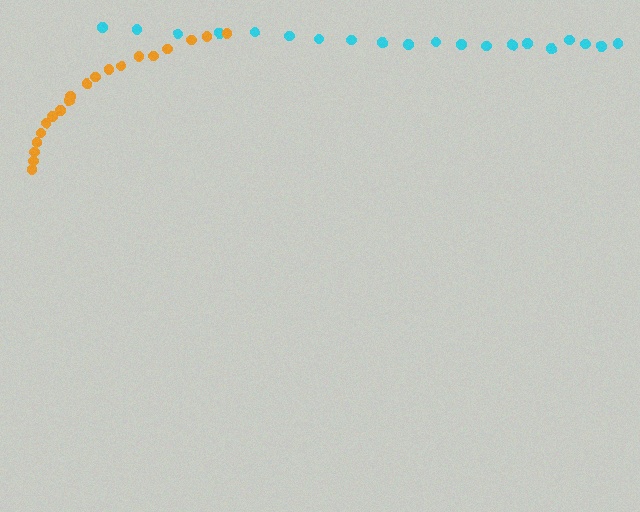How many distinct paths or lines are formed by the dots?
There are 2 distinct paths.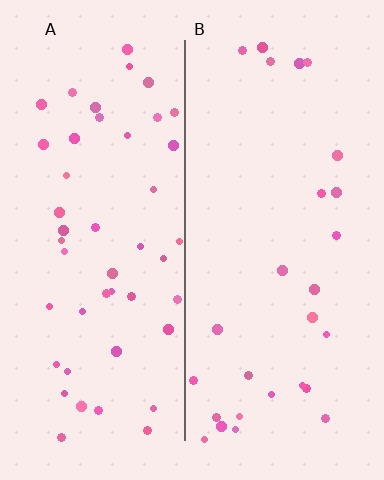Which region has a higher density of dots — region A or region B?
A (the left).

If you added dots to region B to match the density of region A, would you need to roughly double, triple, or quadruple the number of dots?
Approximately double.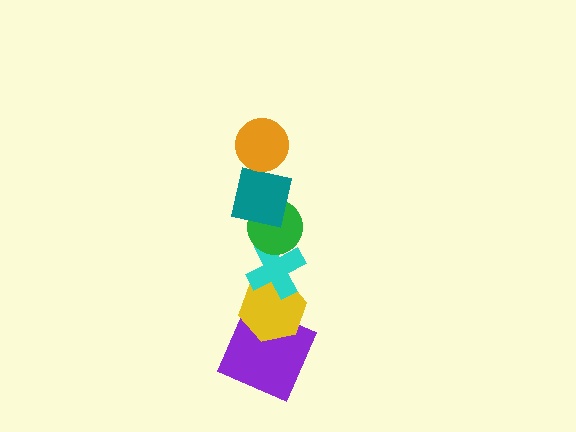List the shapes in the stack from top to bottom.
From top to bottom: the orange circle, the teal square, the green circle, the cyan cross, the yellow hexagon, the purple square.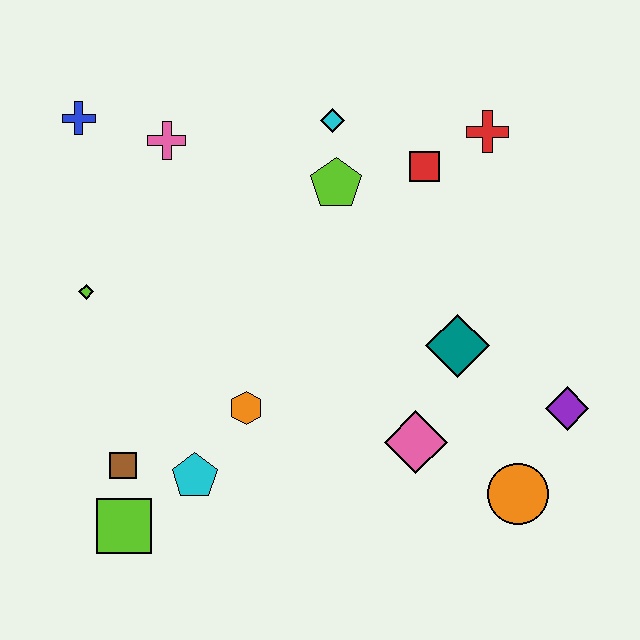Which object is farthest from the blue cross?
The orange circle is farthest from the blue cross.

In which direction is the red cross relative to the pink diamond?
The red cross is above the pink diamond.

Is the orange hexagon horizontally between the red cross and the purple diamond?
No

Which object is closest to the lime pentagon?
The cyan diamond is closest to the lime pentagon.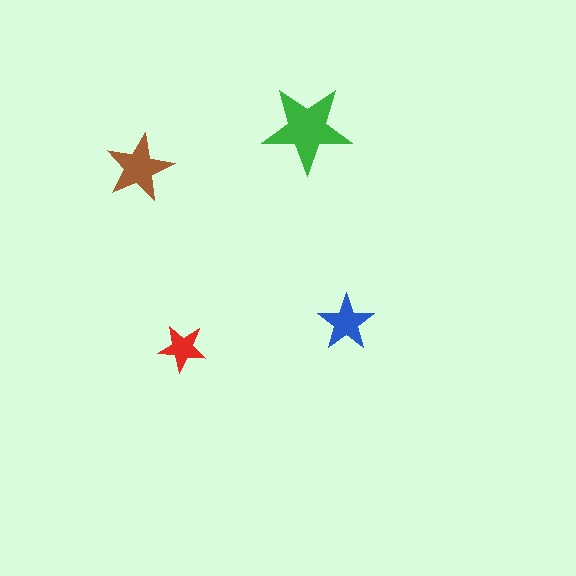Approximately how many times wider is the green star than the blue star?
About 1.5 times wider.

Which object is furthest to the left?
The brown star is leftmost.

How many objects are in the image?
There are 4 objects in the image.